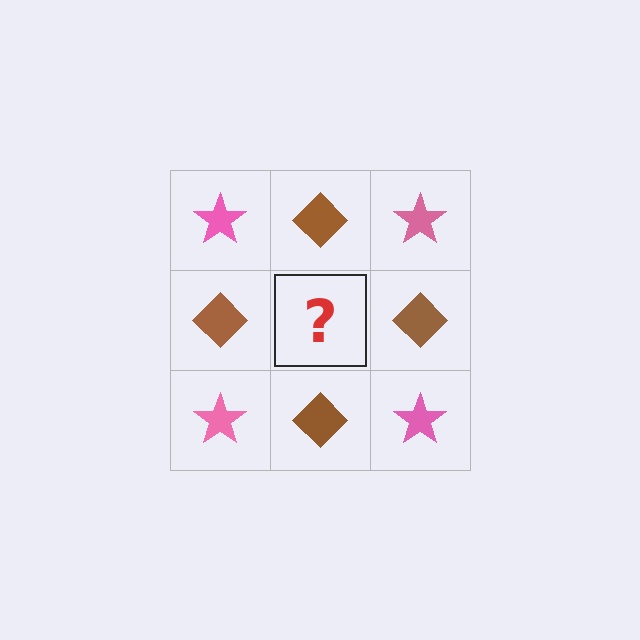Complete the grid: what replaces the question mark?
The question mark should be replaced with a pink star.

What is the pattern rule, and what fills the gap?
The rule is that it alternates pink star and brown diamond in a checkerboard pattern. The gap should be filled with a pink star.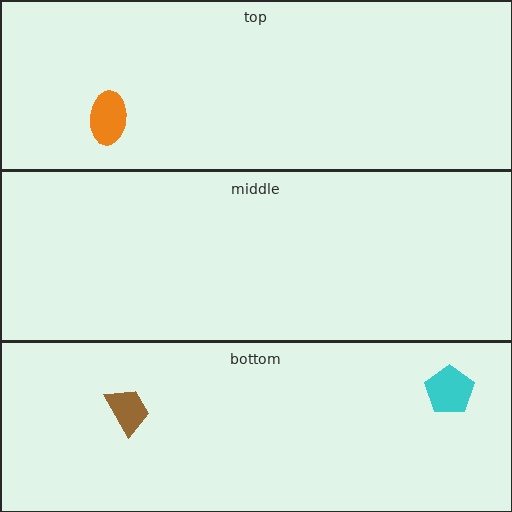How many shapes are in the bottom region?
2.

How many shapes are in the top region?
1.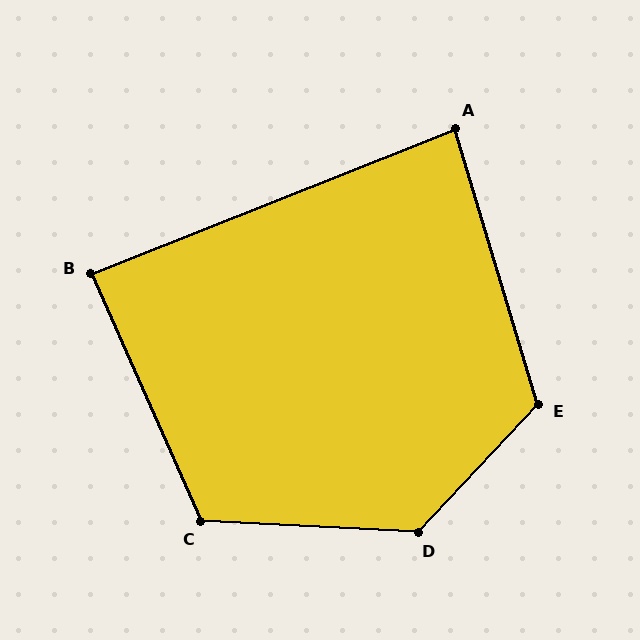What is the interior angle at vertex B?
Approximately 88 degrees (approximately right).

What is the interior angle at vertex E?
Approximately 120 degrees (obtuse).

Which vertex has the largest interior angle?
D, at approximately 130 degrees.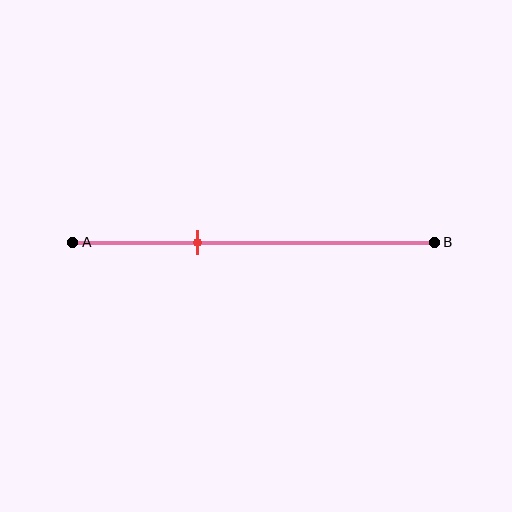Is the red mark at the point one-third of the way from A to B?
Yes, the mark is approximately at the one-third point.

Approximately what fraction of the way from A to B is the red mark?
The red mark is approximately 35% of the way from A to B.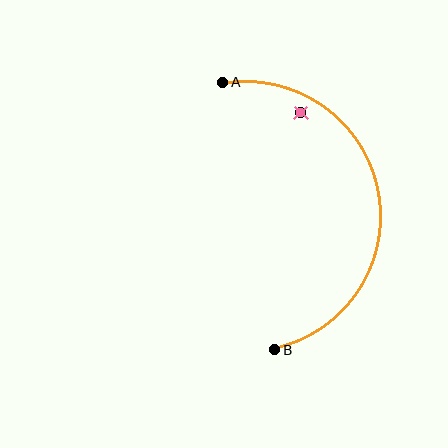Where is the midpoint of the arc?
The arc midpoint is the point on the curve farthest from the straight line joining A and B. It sits to the right of that line.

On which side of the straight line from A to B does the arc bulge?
The arc bulges to the right of the straight line connecting A and B.